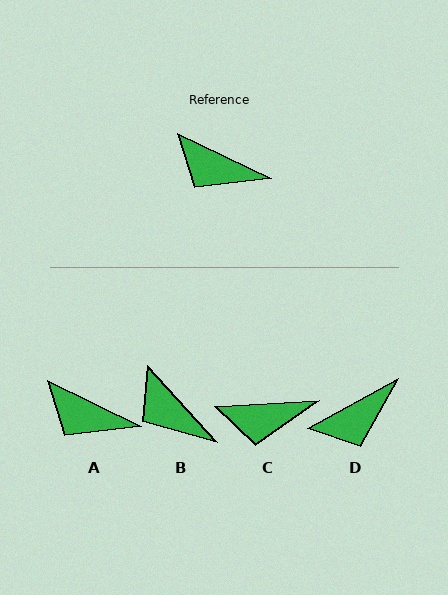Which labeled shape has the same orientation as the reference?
A.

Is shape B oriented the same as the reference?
No, it is off by about 22 degrees.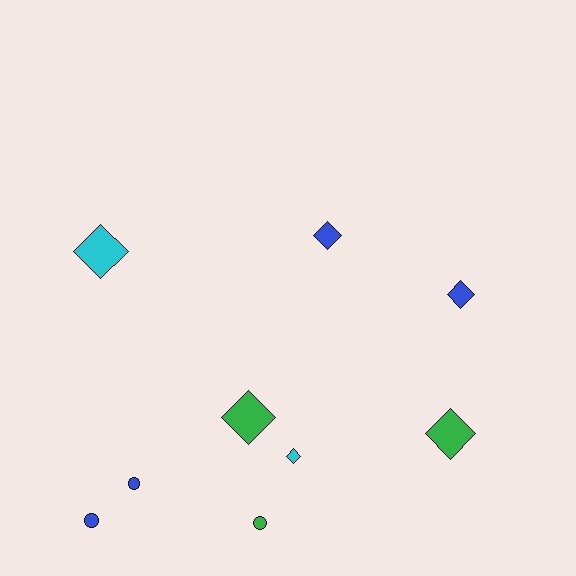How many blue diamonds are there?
There are 2 blue diamonds.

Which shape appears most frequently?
Diamond, with 6 objects.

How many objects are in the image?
There are 9 objects.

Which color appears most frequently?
Blue, with 4 objects.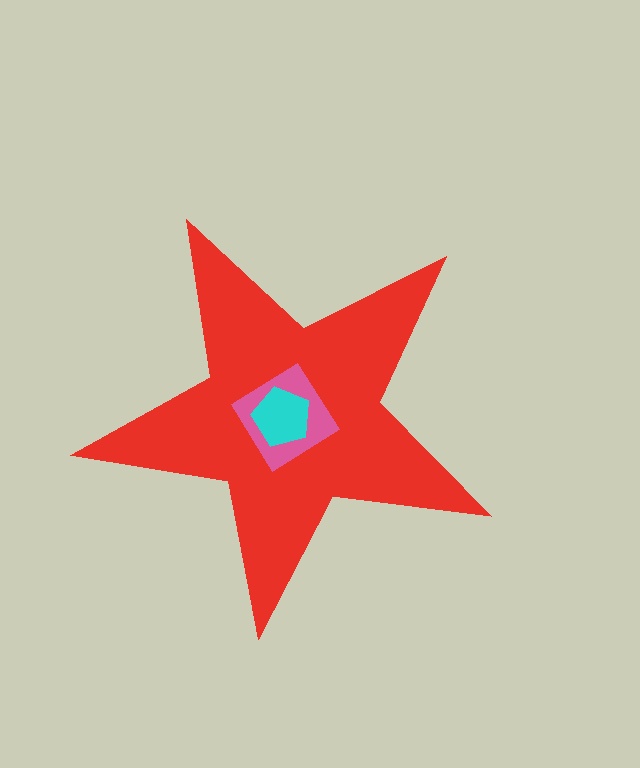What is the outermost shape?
The red star.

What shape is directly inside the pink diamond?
The cyan pentagon.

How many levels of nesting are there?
3.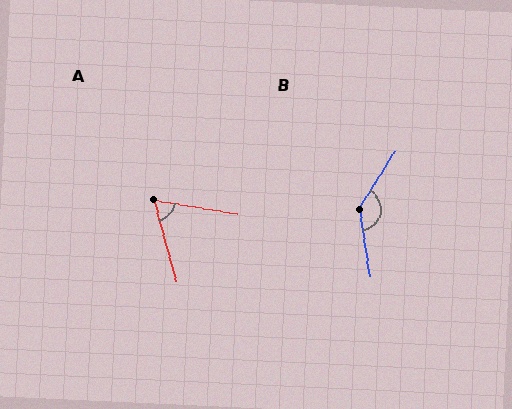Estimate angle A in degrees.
Approximately 65 degrees.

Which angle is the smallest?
A, at approximately 65 degrees.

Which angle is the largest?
B, at approximately 139 degrees.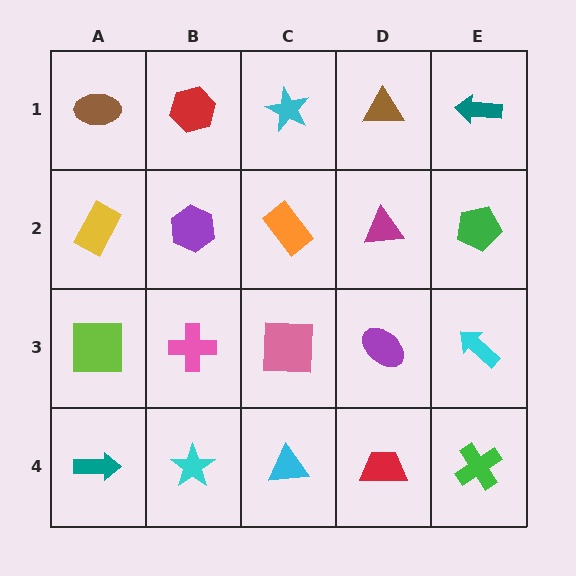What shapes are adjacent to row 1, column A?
A yellow rectangle (row 2, column A), a red hexagon (row 1, column B).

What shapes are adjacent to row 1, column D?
A magenta triangle (row 2, column D), a cyan star (row 1, column C), a teal arrow (row 1, column E).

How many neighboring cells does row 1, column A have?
2.